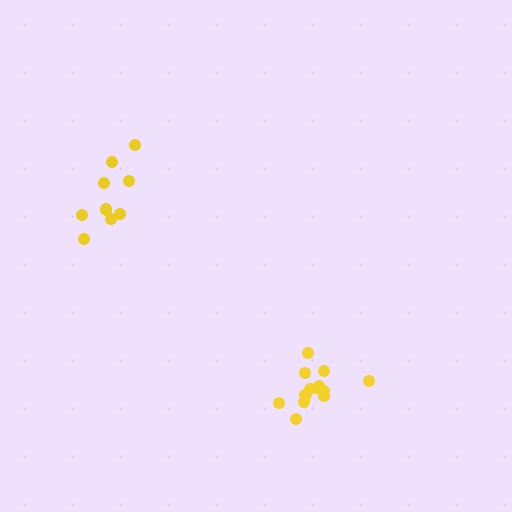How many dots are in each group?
Group 1: 9 dots, Group 2: 14 dots (23 total).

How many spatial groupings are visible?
There are 2 spatial groupings.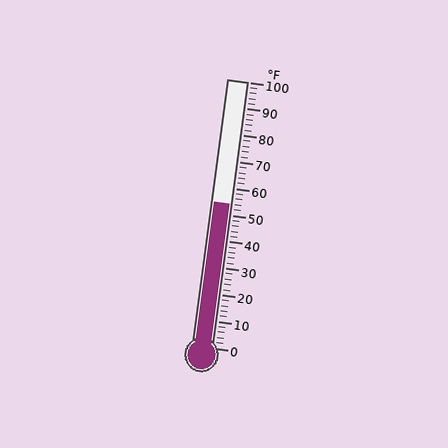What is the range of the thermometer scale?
The thermometer scale ranges from 0°F to 100°F.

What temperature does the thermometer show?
The thermometer shows approximately 54°F.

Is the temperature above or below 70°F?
The temperature is below 70°F.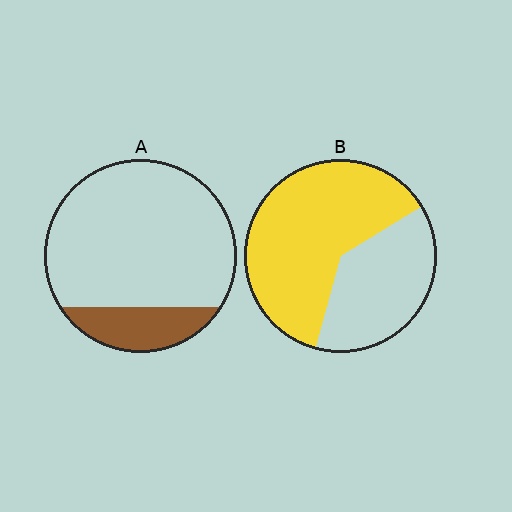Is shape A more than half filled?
No.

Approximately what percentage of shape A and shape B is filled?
A is approximately 20% and B is approximately 60%.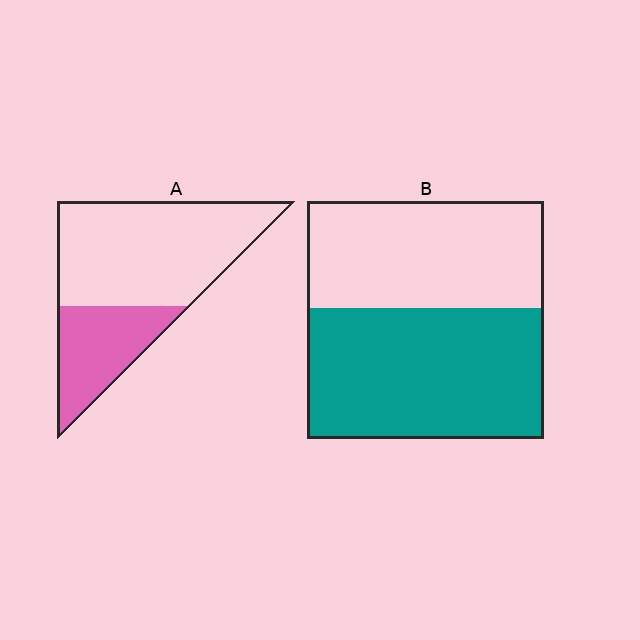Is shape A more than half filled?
No.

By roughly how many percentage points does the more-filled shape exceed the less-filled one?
By roughly 25 percentage points (B over A).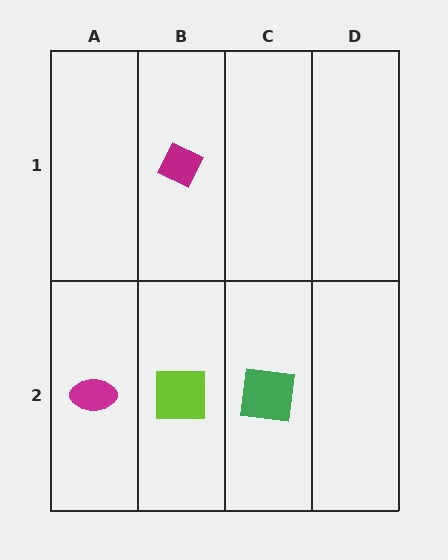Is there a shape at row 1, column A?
No, that cell is empty.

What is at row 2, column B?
A lime square.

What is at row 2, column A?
A magenta ellipse.